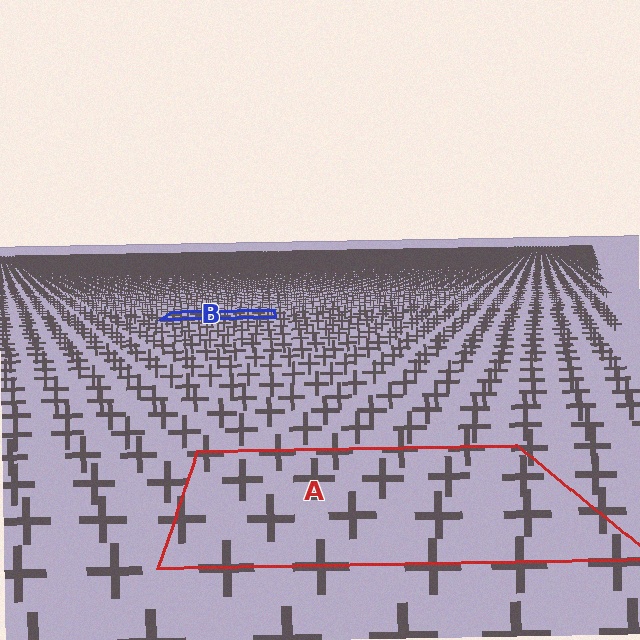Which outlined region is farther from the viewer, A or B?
Region B is farther from the viewer — the texture elements inside it appear smaller and more densely packed.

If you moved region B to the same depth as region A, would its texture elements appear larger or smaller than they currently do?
They would appear larger. At a closer depth, the same texture elements are projected at a bigger on-screen size.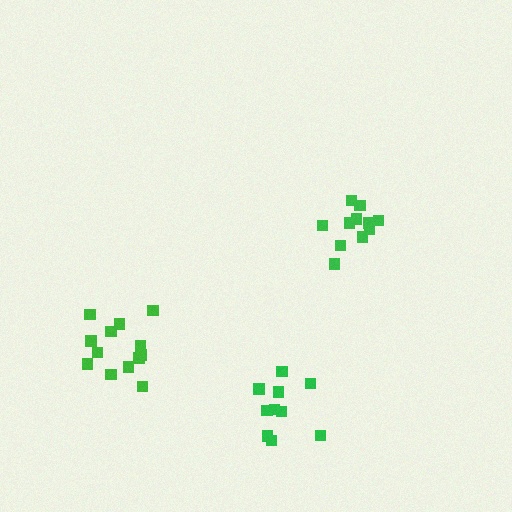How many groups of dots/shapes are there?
There are 3 groups.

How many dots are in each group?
Group 1: 10 dots, Group 2: 14 dots, Group 3: 11 dots (35 total).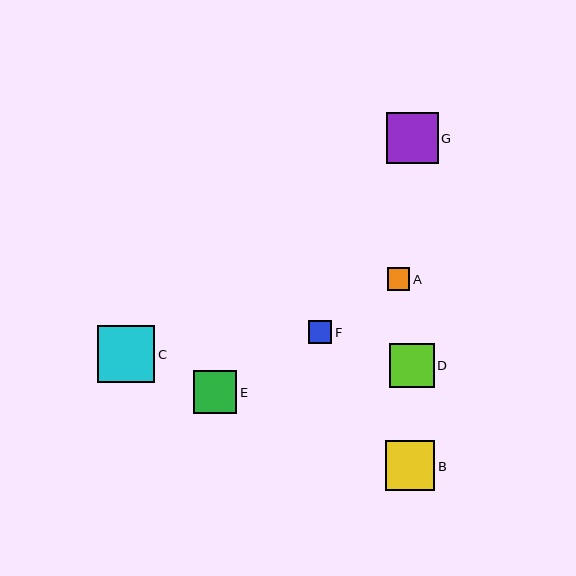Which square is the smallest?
Square A is the smallest with a size of approximately 22 pixels.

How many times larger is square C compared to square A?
Square C is approximately 2.5 times the size of square A.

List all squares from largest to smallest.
From largest to smallest: C, G, B, D, E, F, A.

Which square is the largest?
Square C is the largest with a size of approximately 57 pixels.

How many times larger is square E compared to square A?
Square E is approximately 1.9 times the size of square A.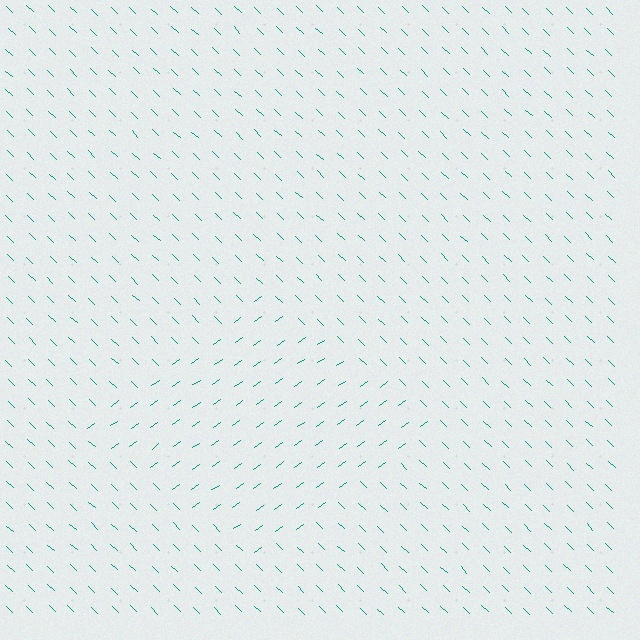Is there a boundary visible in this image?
Yes, there is a texture boundary formed by a change in line orientation.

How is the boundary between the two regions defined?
The boundary is defined purely by a change in line orientation (approximately 79 degrees difference). All lines are the same color and thickness.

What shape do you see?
I see a diamond.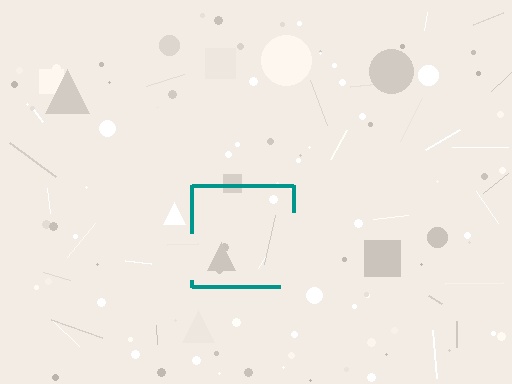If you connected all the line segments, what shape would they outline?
They would outline a square.